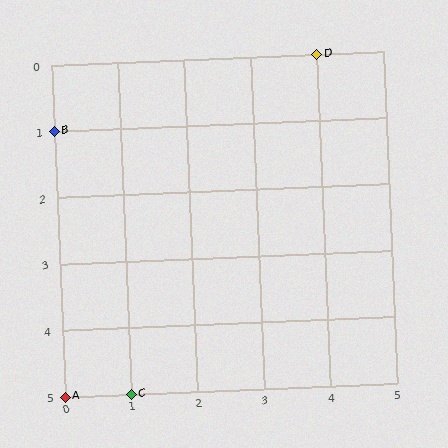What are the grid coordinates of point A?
Point A is at grid coordinates (0, 5).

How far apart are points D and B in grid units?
Points D and B are 4 columns and 1 row apart (about 4.1 grid units diagonally).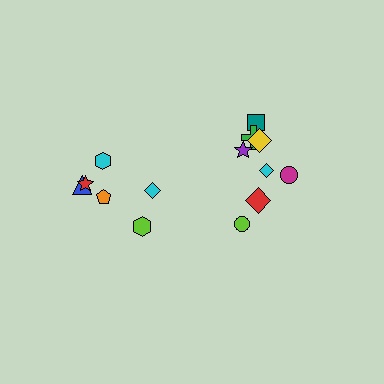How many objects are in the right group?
There are 8 objects.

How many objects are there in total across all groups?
There are 14 objects.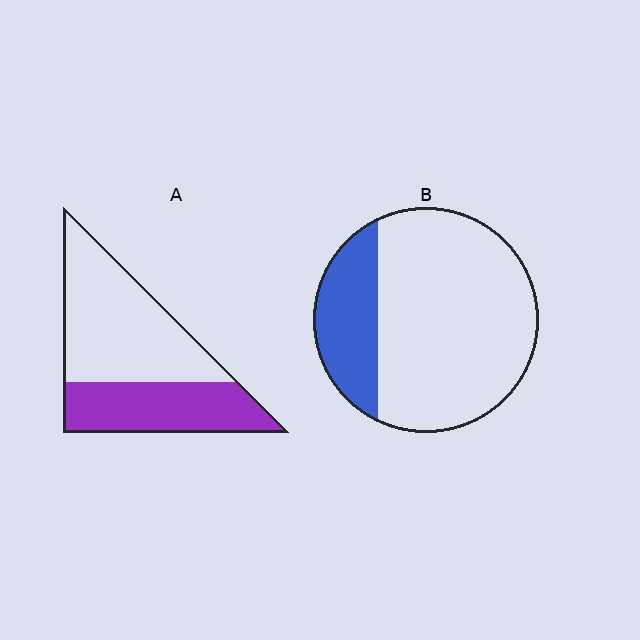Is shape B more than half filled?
No.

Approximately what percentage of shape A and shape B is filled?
A is approximately 40% and B is approximately 25%.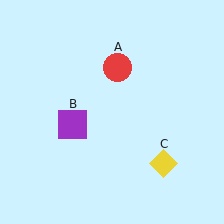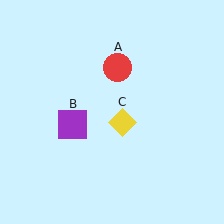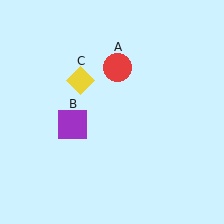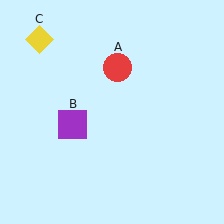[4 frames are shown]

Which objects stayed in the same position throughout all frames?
Red circle (object A) and purple square (object B) remained stationary.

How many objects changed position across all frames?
1 object changed position: yellow diamond (object C).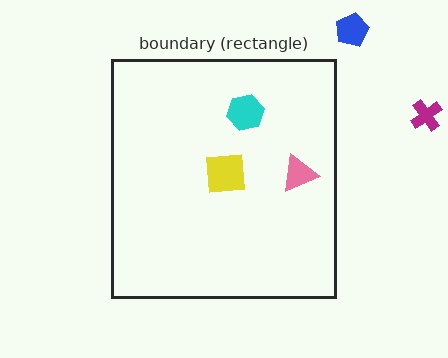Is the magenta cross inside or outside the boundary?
Outside.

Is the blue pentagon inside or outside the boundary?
Outside.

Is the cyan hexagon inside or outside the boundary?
Inside.